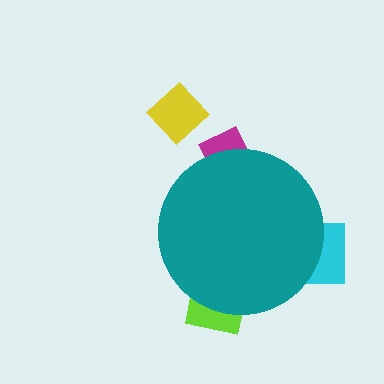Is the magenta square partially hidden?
Yes, the magenta square is partially hidden behind the teal circle.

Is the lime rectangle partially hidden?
Yes, the lime rectangle is partially hidden behind the teal circle.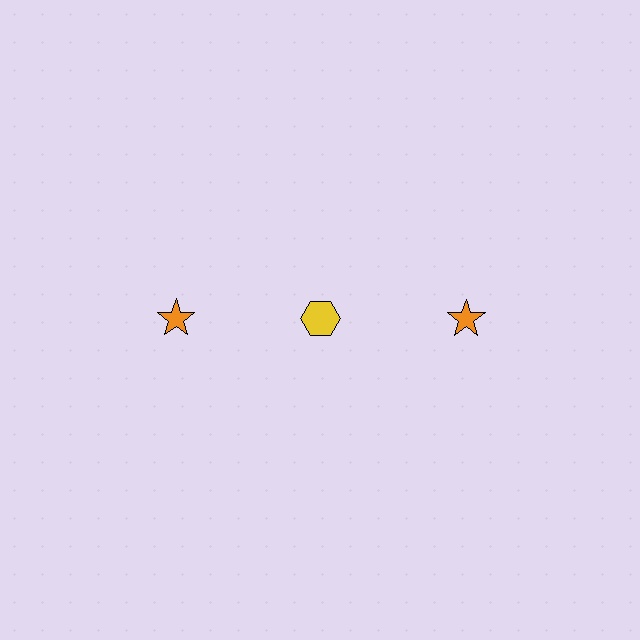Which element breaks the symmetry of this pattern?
The yellow hexagon in the top row, second from left column breaks the symmetry. All other shapes are orange stars.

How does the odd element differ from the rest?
It differs in both color (yellow instead of orange) and shape (hexagon instead of star).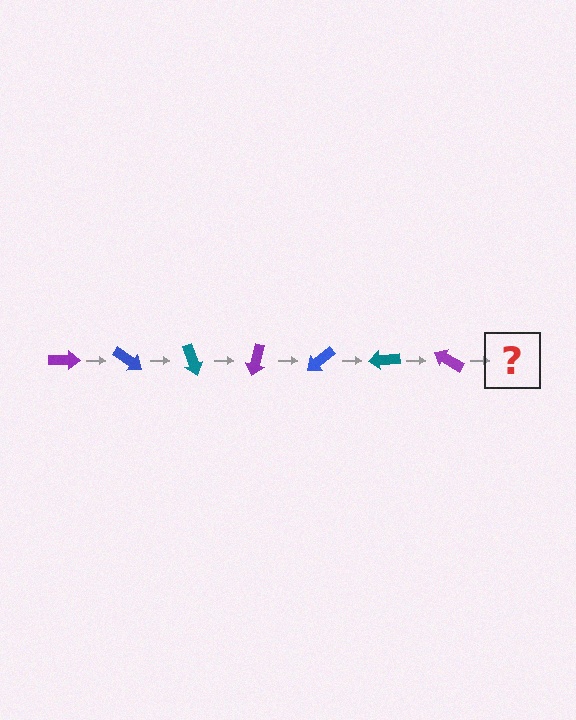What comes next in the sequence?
The next element should be a blue arrow, rotated 245 degrees from the start.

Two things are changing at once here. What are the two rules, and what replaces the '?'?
The two rules are that it rotates 35 degrees each step and the color cycles through purple, blue, and teal. The '?' should be a blue arrow, rotated 245 degrees from the start.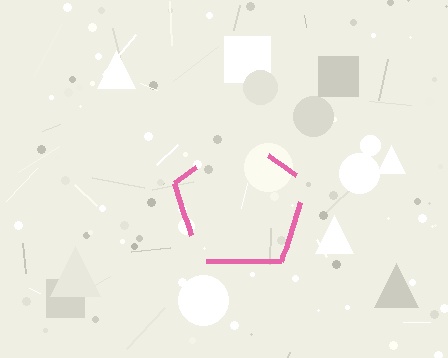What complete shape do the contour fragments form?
The contour fragments form a pentagon.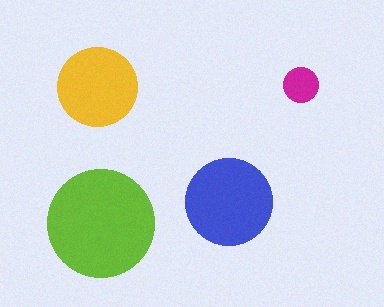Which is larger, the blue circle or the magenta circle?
The blue one.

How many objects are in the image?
There are 4 objects in the image.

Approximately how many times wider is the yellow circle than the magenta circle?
About 2 times wider.